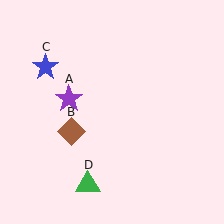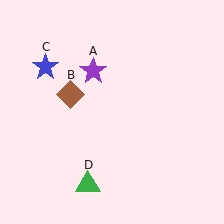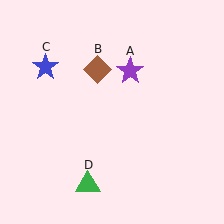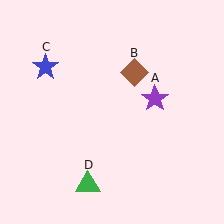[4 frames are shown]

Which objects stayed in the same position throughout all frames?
Blue star (object C) and green triangle (object D) remained stationary.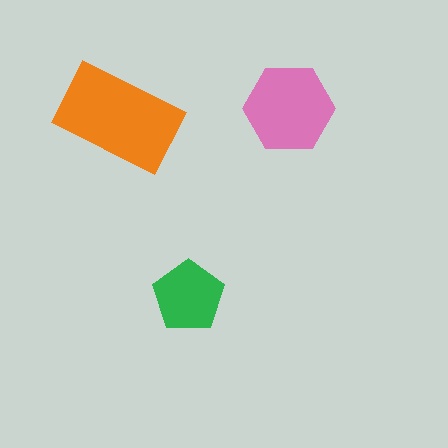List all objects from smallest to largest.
The green pentagon, the pink hexagon, the orange rectangle.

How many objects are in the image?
There are 3 objects in the image.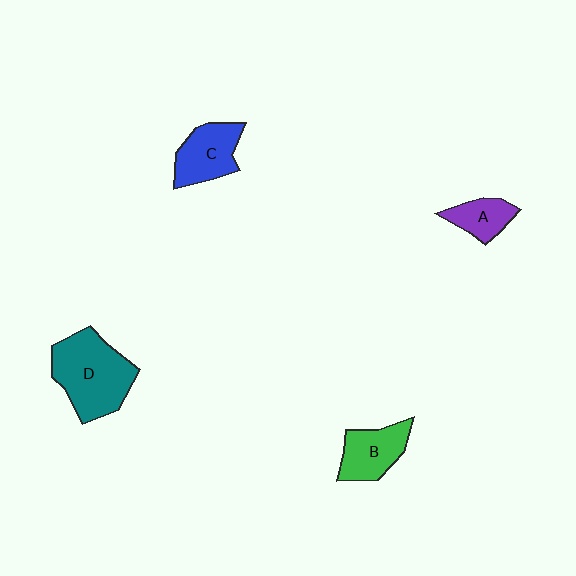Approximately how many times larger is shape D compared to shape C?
Approximately 1.6 times.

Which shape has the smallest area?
Shape A (purple).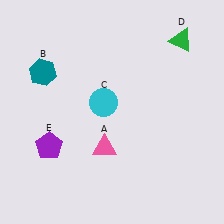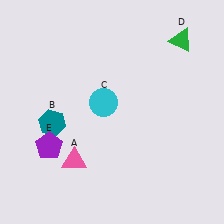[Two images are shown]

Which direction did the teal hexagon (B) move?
The teal hexagon (B) moved down.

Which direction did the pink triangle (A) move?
The pink triangle (A) moved left.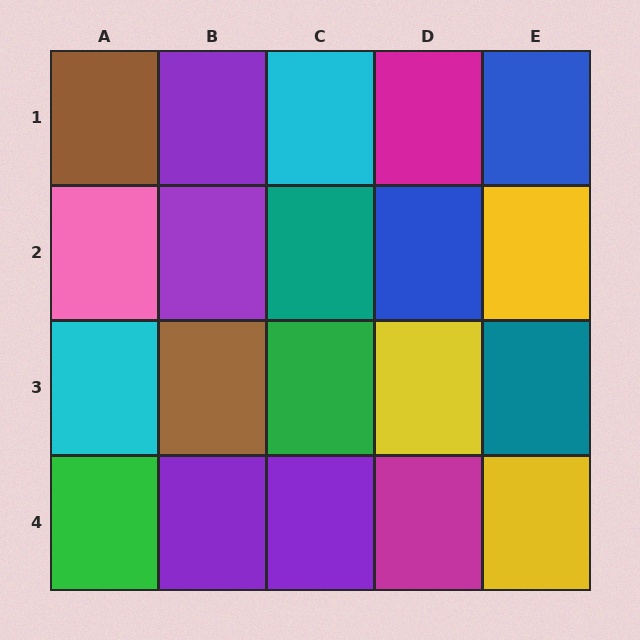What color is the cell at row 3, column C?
Green.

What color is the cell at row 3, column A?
Cyan.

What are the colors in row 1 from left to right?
Brown, purple, cyan, magenta, blue.